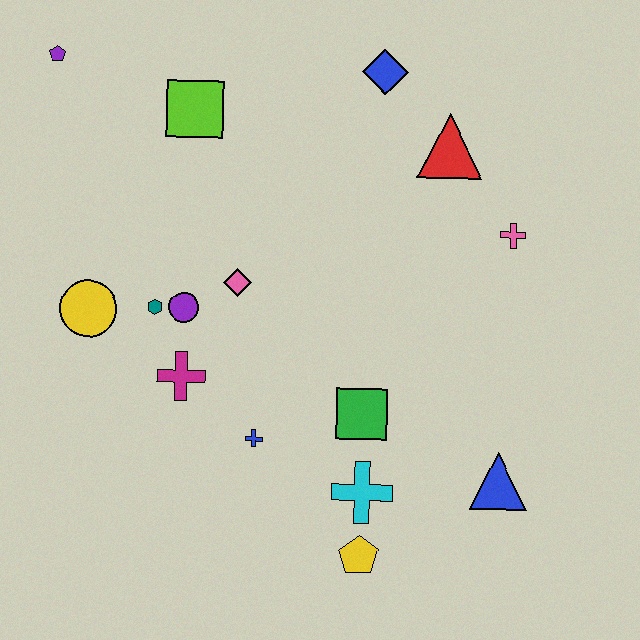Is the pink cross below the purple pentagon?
Yes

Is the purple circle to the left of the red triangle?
Yes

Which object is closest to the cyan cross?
The yellow pentagon is closest to the cyan cross.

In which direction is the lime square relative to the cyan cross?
The lime square is above the cyan cross.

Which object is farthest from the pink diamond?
The blue triangle is farthest from the pink diamond.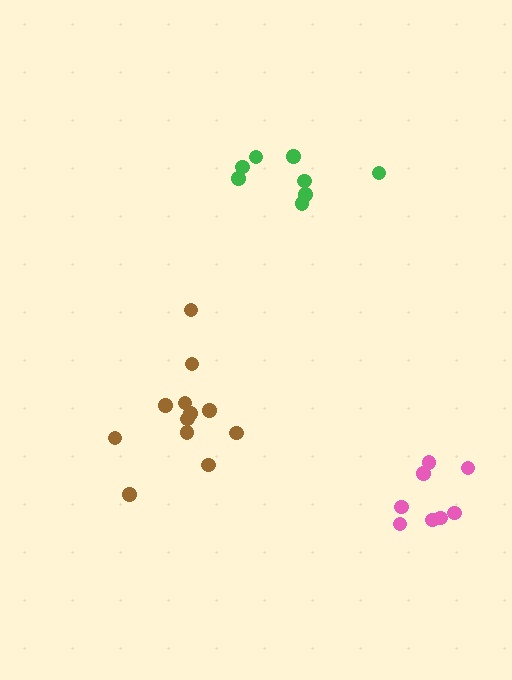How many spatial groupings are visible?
There are 3 spatial groupings.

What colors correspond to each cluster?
The clusters are colored: brown, green, pink.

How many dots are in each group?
Group 1: 12 dots, Group 2: 8 dots, Group 3: 8 dots (28 total).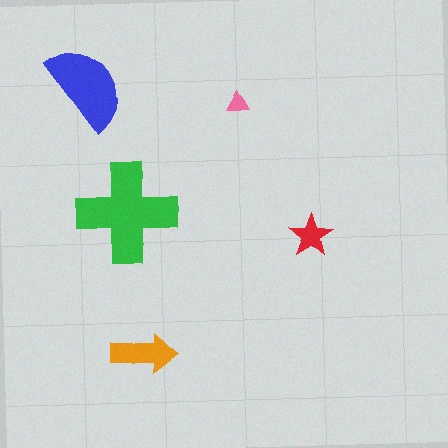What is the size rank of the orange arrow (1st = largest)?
3rd.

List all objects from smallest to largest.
The pink triangle, the red star, the orange arrow, the blue semicircle, the green cross.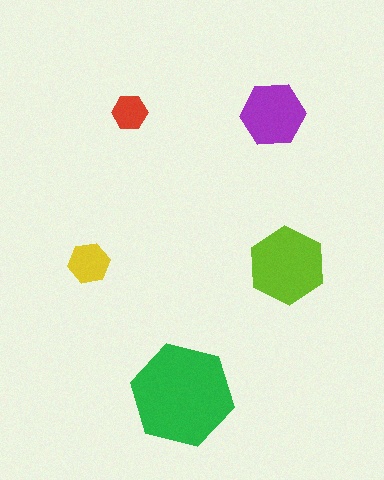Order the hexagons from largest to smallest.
the green one, the lime one, the purple one, the yellow one, the red one.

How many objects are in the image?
There are 5 objects in the image.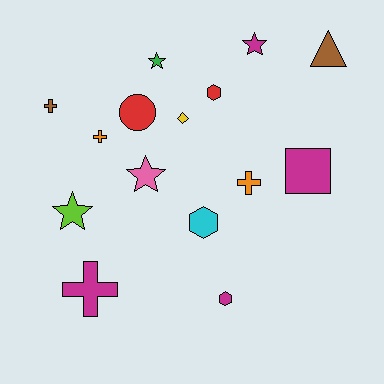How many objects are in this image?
There are 15 objects.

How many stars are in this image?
There are 4 stars.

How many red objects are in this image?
There are 2 red objects.